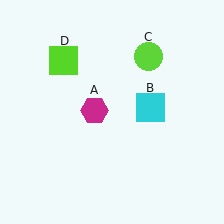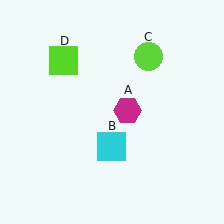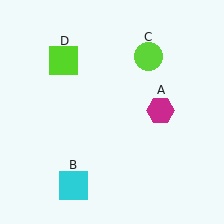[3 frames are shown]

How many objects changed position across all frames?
2 objects changed position: magenta hexagon (object A), cyan square (object B).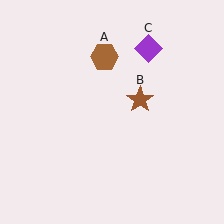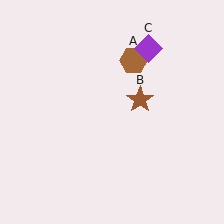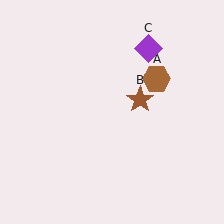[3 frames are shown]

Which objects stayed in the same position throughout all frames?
Brown star (object B) and purple diamond (object C) remained stationary.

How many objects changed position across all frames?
1 object changed position: brown hexagon (object A).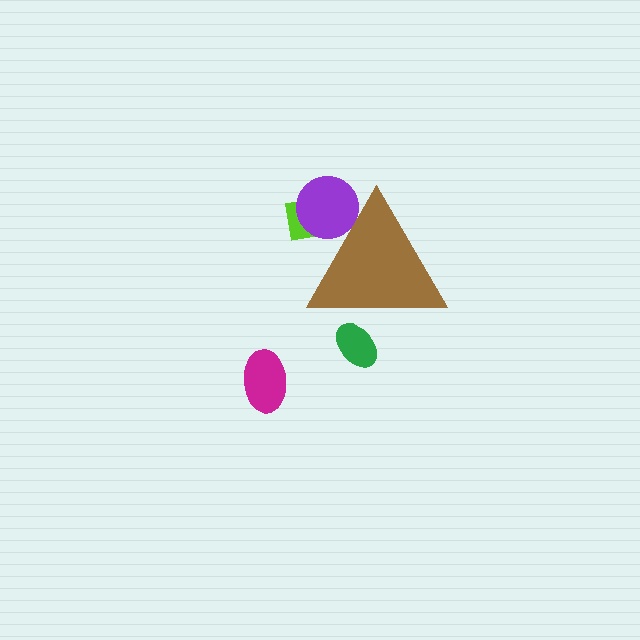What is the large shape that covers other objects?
A brown triangle.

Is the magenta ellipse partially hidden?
No, the magenta ellipse is fully visible.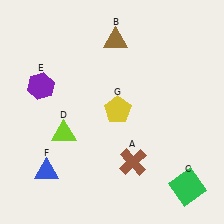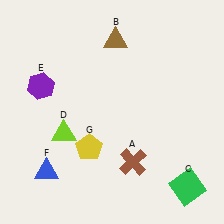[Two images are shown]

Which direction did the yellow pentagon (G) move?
The yellow pentagon (G) moved down.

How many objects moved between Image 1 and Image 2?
1 object moved between the two images.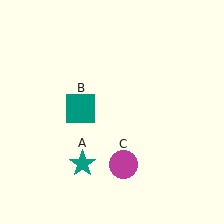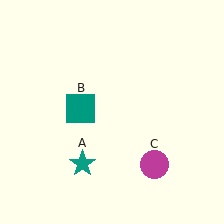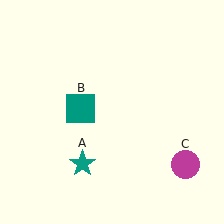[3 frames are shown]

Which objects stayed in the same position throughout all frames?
Teal star (object A) and teal square (object B) remained stationary.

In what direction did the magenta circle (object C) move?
The magenta circle (object C) moved right.